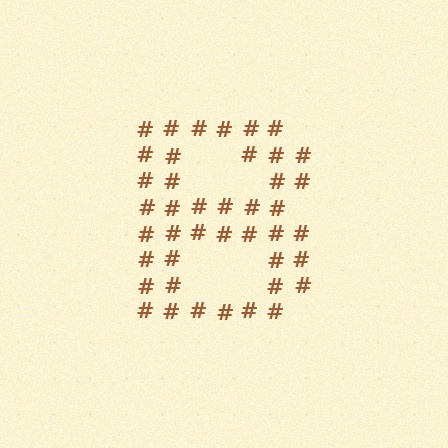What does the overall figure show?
The overall figure shows the letter B.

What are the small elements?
The small elements are hash symbols.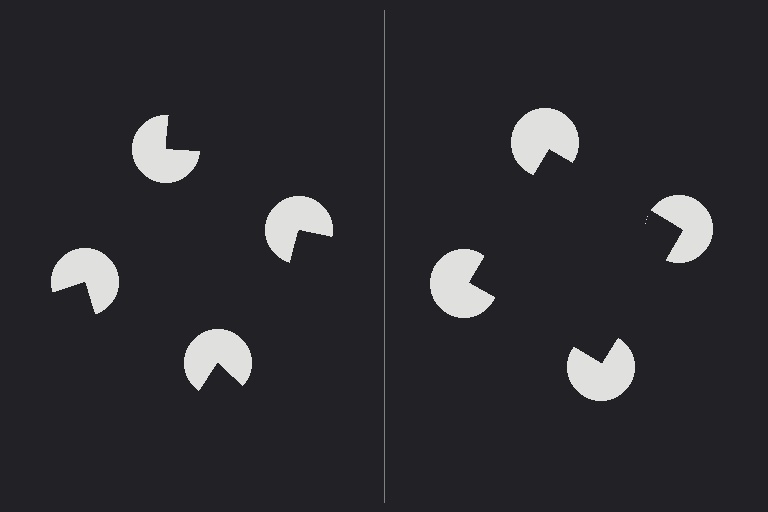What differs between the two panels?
The pac-man discs are positioned identically on both sides; only the wedge orientations differ. On the right they align to a square; on the left they are misaligned.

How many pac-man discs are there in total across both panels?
8 — 4 on each side.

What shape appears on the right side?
An illusory square.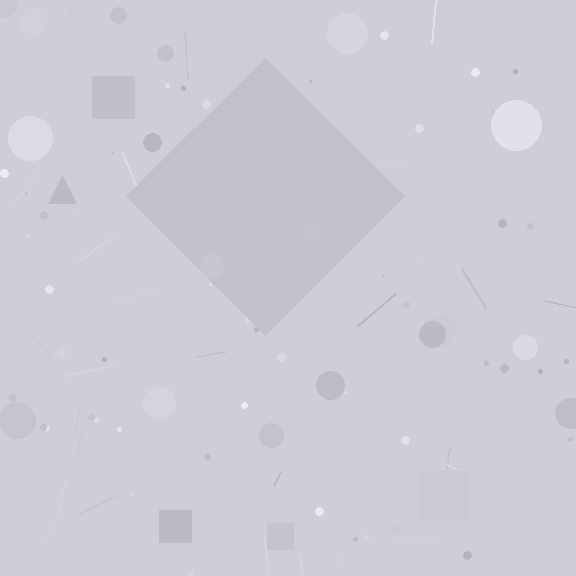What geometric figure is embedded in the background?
A diamond is embedded in the background.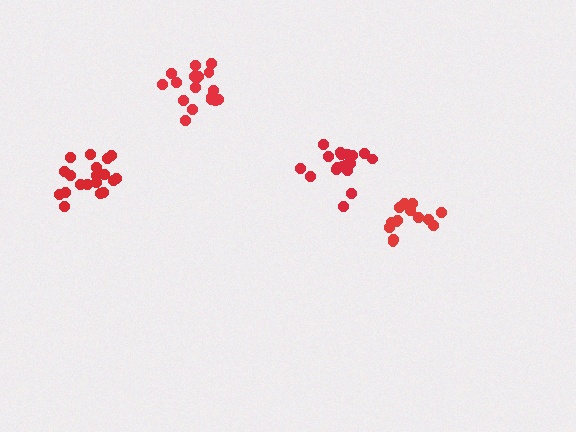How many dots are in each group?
Group 1: 14 dots, Group 2: 19 dots, Group 3: 18 dots, Group 4: 18 dots (69 total).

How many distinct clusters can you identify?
There are 4 distinct clusters.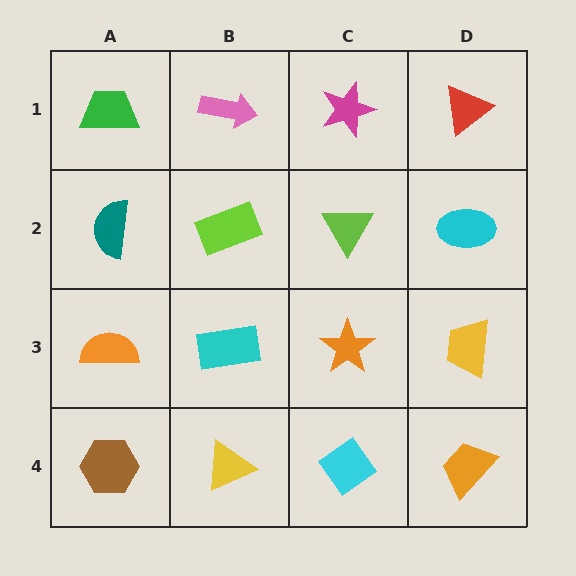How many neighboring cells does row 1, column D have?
2.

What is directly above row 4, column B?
A cyan rectangle.